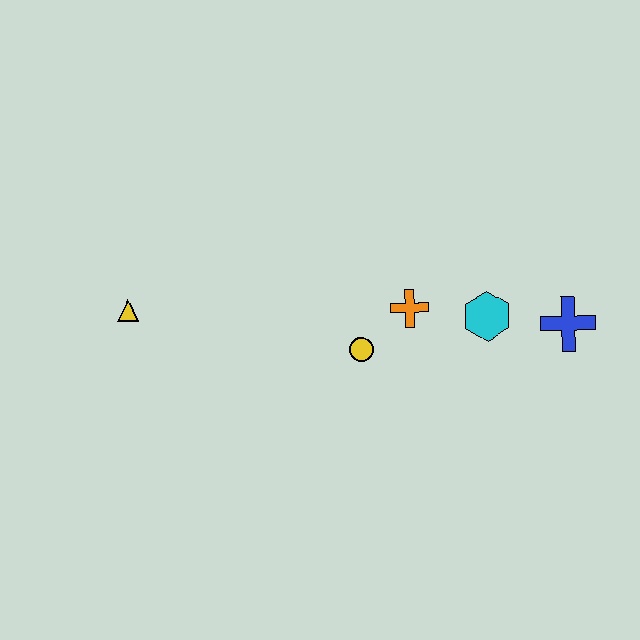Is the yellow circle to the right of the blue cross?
No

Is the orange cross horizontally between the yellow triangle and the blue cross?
Yes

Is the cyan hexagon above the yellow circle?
Yes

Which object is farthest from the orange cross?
The yellow triangle is farthest from the orange cross.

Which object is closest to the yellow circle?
The orange cross is closest to the yellow circle.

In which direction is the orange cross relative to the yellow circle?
The orange cross is to the right of the yellow circle.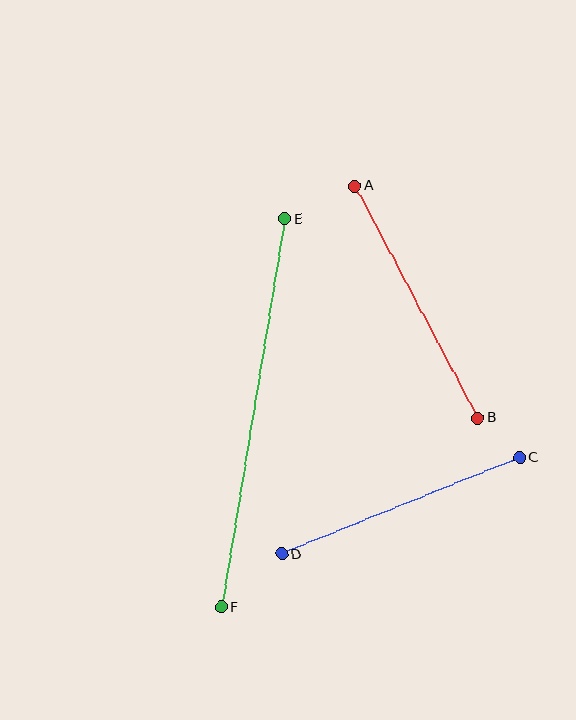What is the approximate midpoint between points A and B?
The midpoint is at approximately (416, 302) pixels.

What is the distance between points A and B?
The distance is approximately 263 pixels.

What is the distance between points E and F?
The distance is approximately 394 pixels.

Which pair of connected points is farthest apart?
Points E and F are farthest apart.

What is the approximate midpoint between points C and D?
The midpoint is at approximately (401, 506) pixels.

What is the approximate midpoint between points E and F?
The midpoint is at approximately (253, 413) pixels.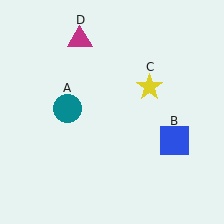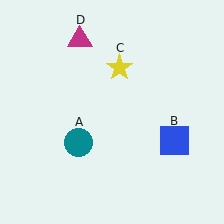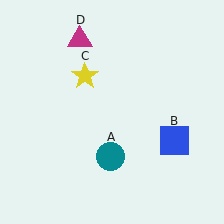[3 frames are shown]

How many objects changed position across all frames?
2 objects changed position: teal circle (object A), yellow star (object C).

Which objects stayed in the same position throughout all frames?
Blue square (object B) and magenta triangle (object D) remained stationary.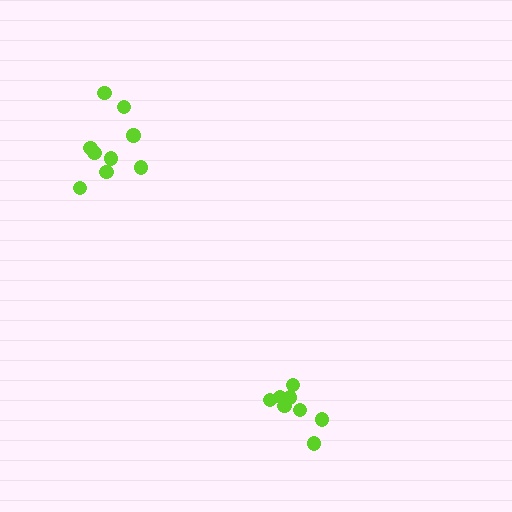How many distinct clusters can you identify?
There are 2 distinct clusters.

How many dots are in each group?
Group 1: 8 dots, Group 2: 9 dots (17 total).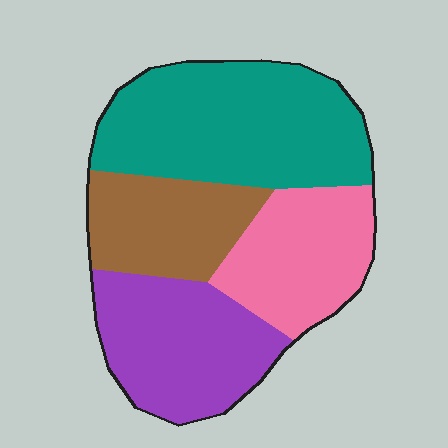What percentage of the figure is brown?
Brown takes up less than a quarter of the figure.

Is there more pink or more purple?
Purple.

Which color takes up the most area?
Teal, at roughly 35%.